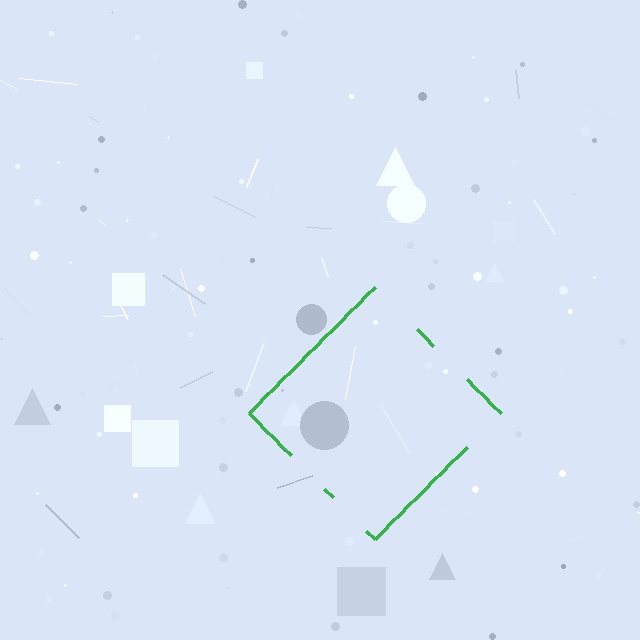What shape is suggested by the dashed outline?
The dashed outline suggests a diamond.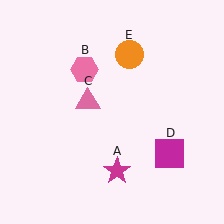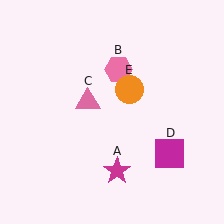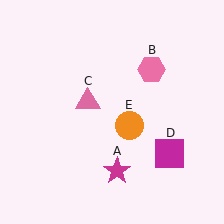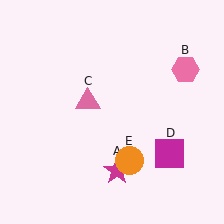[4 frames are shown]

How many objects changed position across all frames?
2 objects changed position: pink hexagon (object B), orange circle (object E).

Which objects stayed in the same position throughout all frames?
Magenta star (object A) and pink triangle (object C) and magenta square (object D) remained stationary.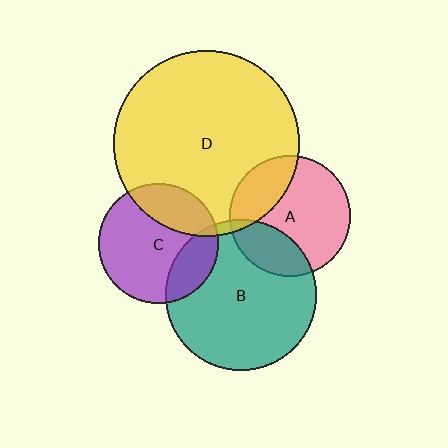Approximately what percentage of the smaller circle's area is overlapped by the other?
Approximately 25%.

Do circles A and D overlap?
Yes.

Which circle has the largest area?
Circle D (yellow).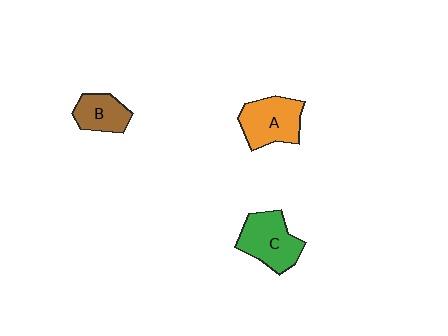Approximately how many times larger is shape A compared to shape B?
Approximately 1.5 times.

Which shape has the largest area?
Shape C (green).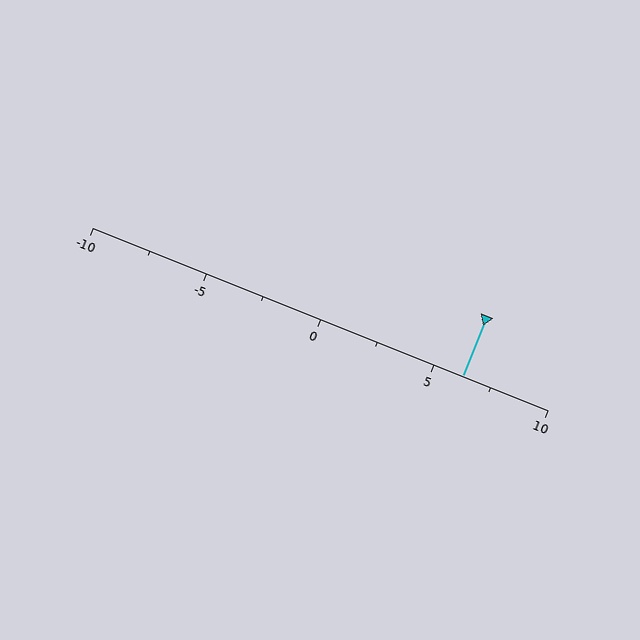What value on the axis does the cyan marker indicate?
The marker indicates approximately 6.2.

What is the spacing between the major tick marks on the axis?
The major ticks are spaced 5 apart.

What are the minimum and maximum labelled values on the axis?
The axis runs from -10 to 10.